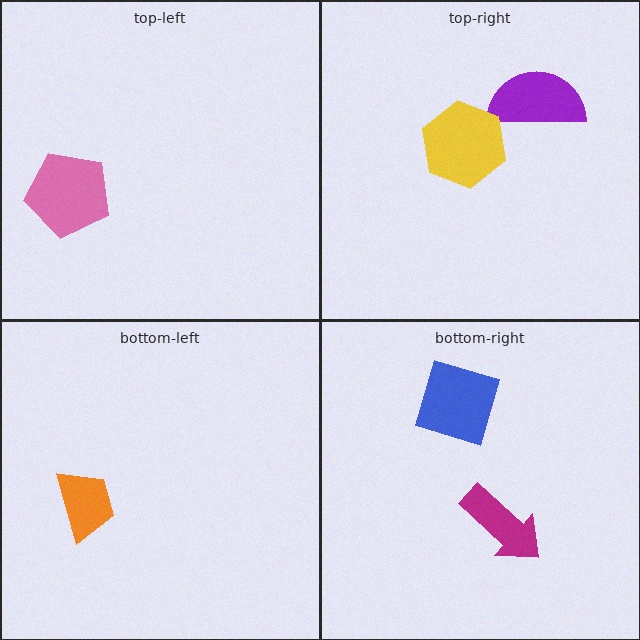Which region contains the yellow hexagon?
The top-right region.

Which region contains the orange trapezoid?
The bottom-left region.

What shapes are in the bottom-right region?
The blue diamond, the magenta arrow.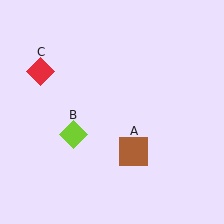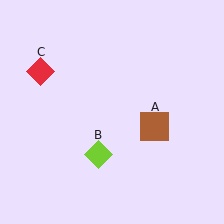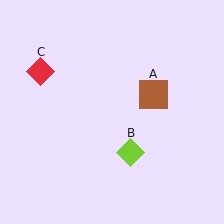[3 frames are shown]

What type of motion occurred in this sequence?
The brown square (object A), lime diamond (object B) rotated counterclockwise around the center of the scene.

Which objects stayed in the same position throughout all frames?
Red diamond (object C) remained stationary.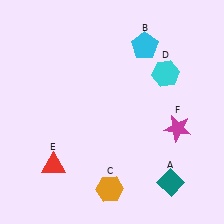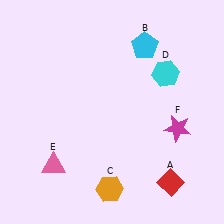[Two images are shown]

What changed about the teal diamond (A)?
In Image 1, A is teal. In Image 2, it changed to red.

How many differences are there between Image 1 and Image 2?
There are 2 differences between the two images.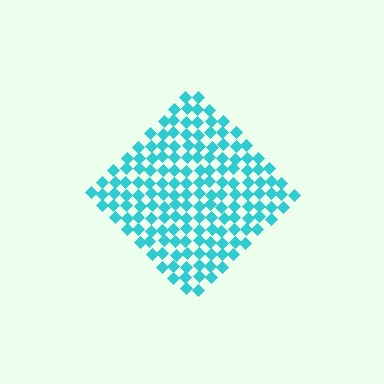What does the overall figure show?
The overall figure shows a diamond.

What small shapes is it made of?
It is made of small diamonds.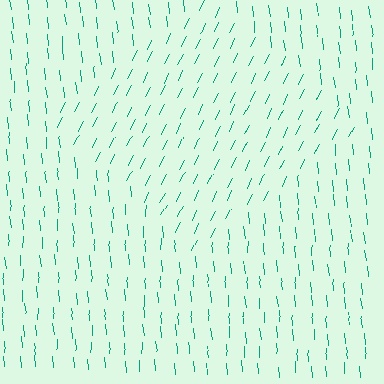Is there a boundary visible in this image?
Yes, there is a texture boundary formed by a change in line orientation.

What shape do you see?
I see a diamond.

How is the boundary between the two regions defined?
The boundary is defined purely by a change in line orientation (approximately 32 degrees difference). All lines are the same color and thickness.